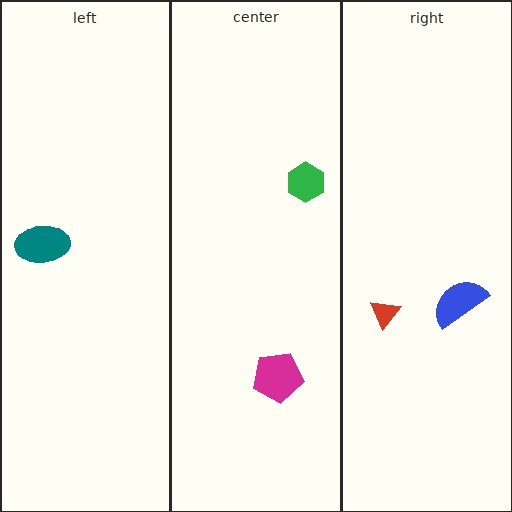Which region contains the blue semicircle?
The right region.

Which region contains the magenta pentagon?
The center region.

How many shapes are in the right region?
2.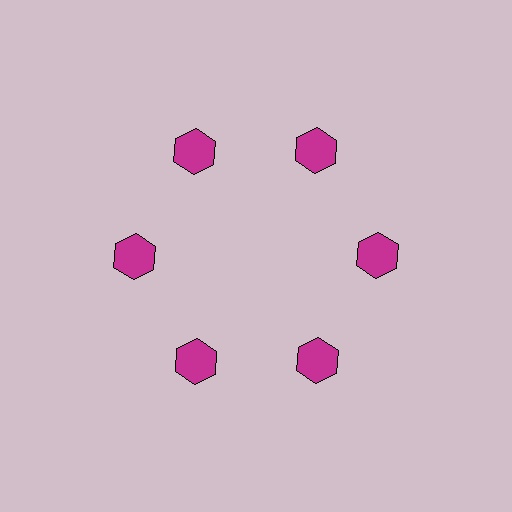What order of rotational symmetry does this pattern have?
This pattern has 6-fold rotational symmetry.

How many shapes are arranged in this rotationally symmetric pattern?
There are 6 shapes, arranged in 6 groups of 1.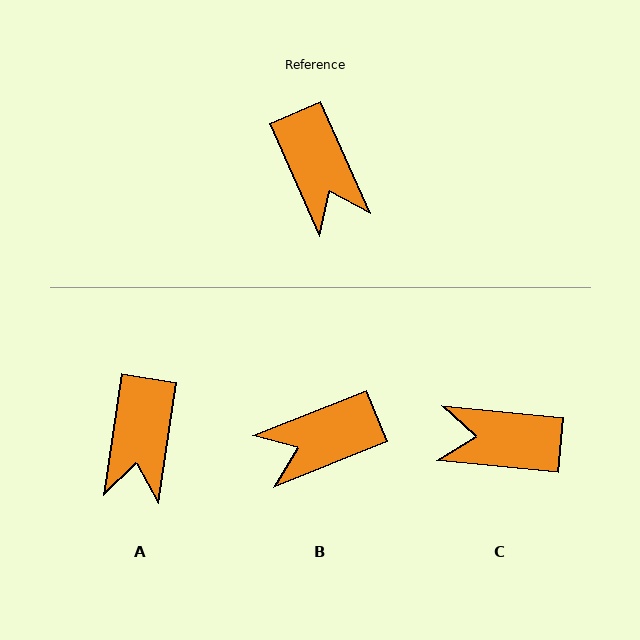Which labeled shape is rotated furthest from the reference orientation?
C, about 119 degrees away.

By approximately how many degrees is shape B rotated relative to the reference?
Approximately 92 degrees clockwise.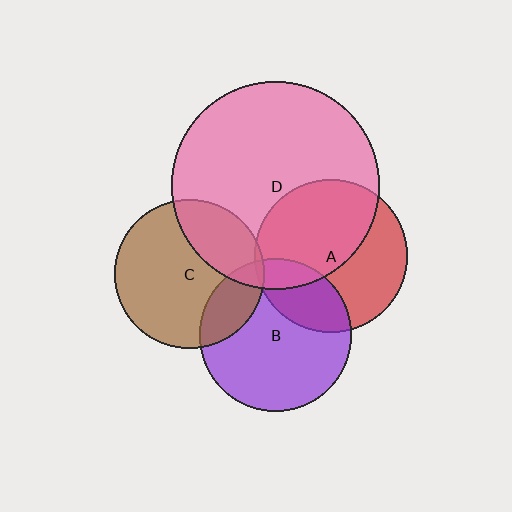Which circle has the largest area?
Circle D (pink).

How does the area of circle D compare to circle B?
Approximately 1.9 times.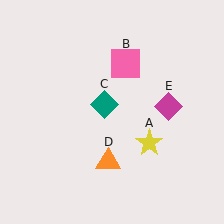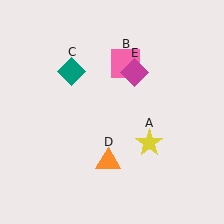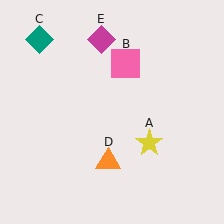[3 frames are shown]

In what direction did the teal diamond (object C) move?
The teal diamond (object C) moved up and to the left.